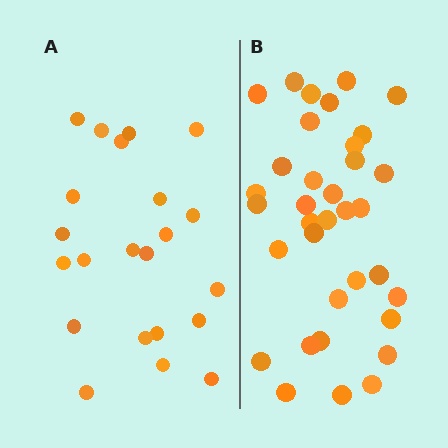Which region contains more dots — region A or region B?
Region B (the right region) has more dots.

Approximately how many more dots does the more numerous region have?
Region B has approximately 15 more dots than region A.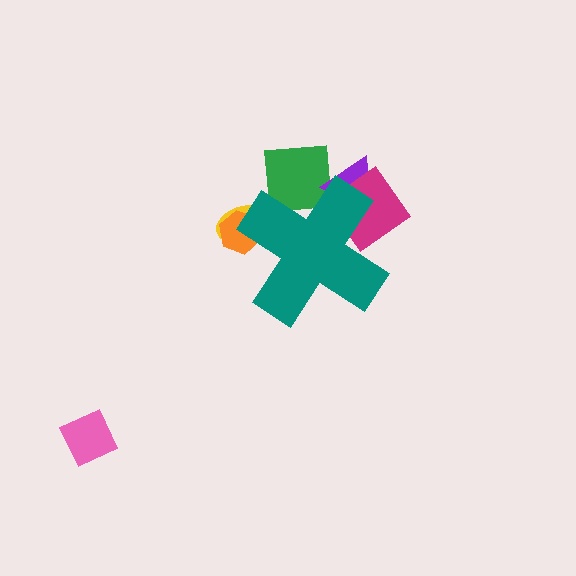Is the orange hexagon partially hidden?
Yes, the orange hexagon is partially hidden behind the teal cross.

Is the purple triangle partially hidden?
Yes, the purple triangle is partially hidden behind the teal cross.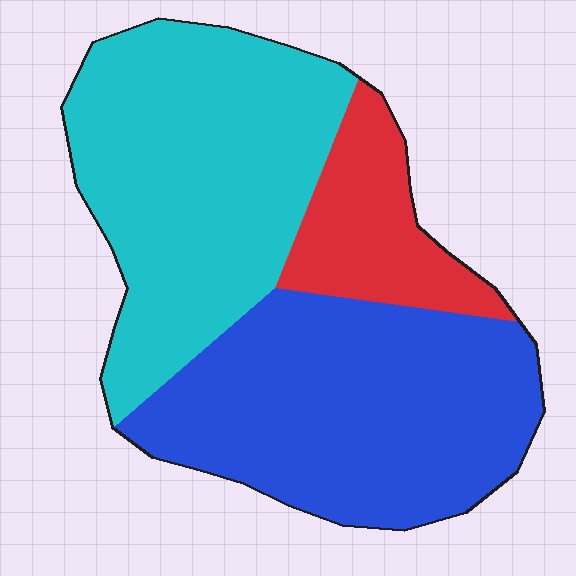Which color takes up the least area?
Red, at roughly 15%.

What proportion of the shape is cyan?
Cyan takes up about two fifths (2/5) of the shape.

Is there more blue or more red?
Blue.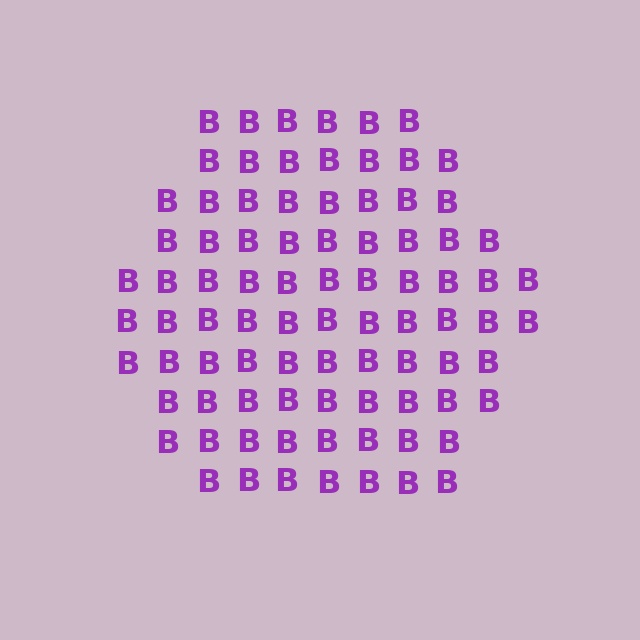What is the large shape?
The large shape is a hexagon.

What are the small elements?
The small elements are letter B's.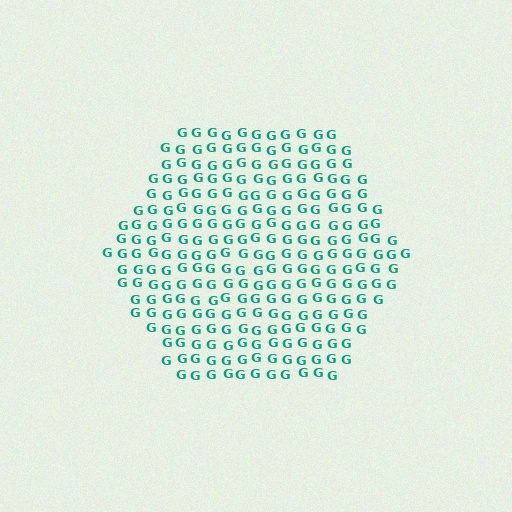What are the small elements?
The small elements are letter G's.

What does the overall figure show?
The overall figure shows a hexagon.